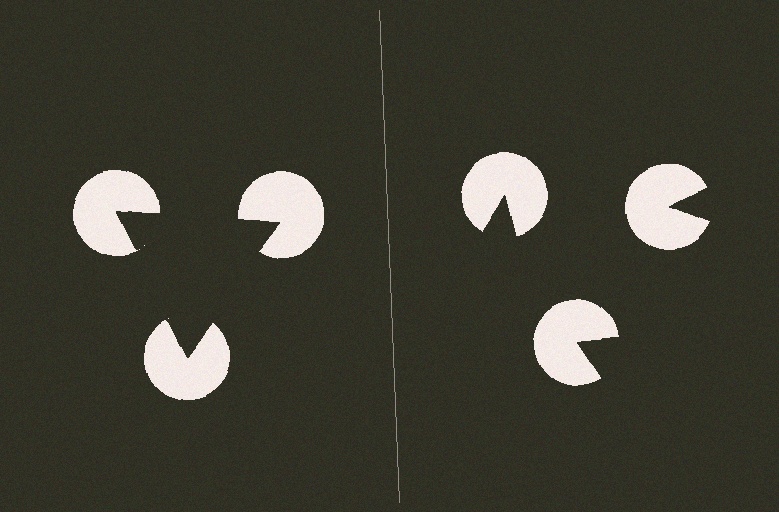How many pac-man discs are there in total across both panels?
6 — 3 on each side.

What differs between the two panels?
The pac-man discs are positioned identically on both sides; only the wedge orientations differ. On the left they align to a triangle; on the right they are misaligned.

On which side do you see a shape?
An illusory triangle appears on the left side. On the right side the wedge cuts are rotated, so no coherent shape forms.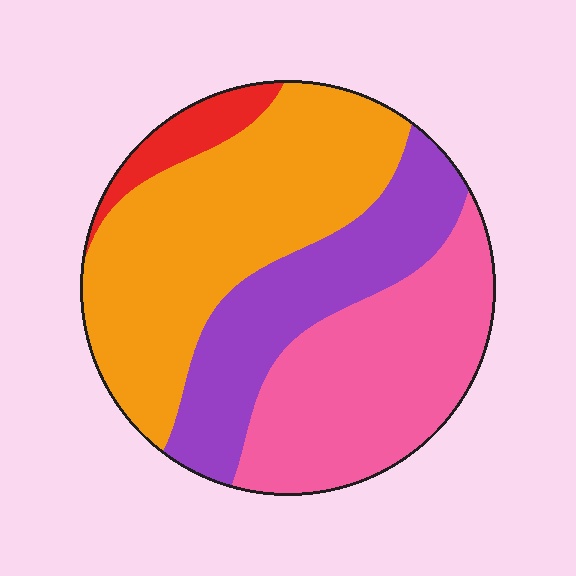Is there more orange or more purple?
Orange.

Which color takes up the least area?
Red, at roughly 5%.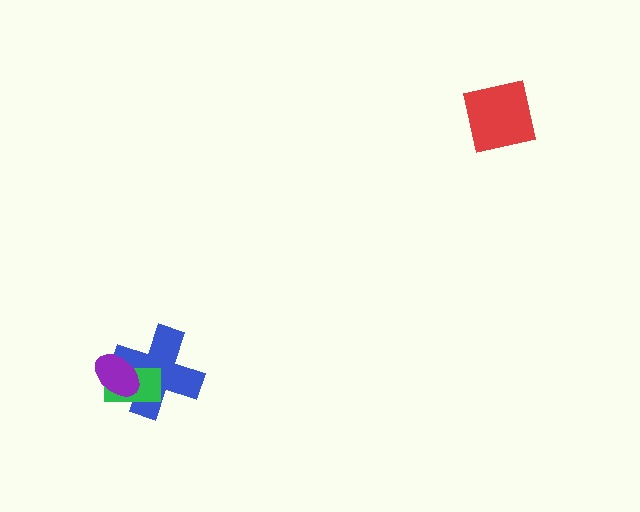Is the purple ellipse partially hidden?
No, no other shape covers it.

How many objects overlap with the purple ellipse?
2 objects overlap with the purple ellipse.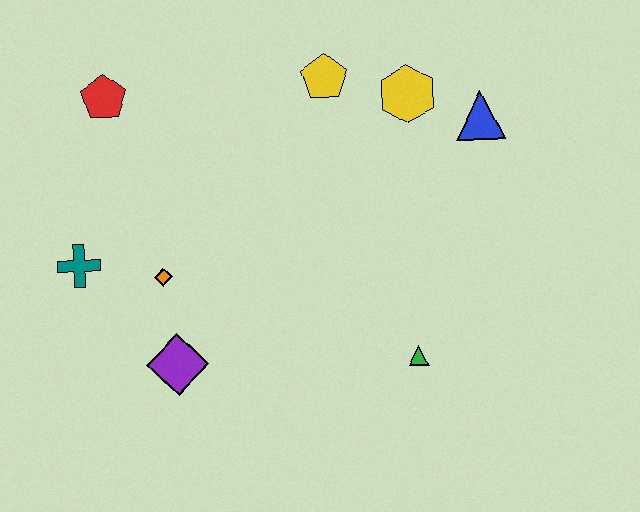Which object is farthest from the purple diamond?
The blue triangle is farthest from the purple diamond.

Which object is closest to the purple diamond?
The orange diamond is closest to the purple diamond.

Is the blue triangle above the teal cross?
Yes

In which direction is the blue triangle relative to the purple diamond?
The blue triangle is to the right of the purple diamond.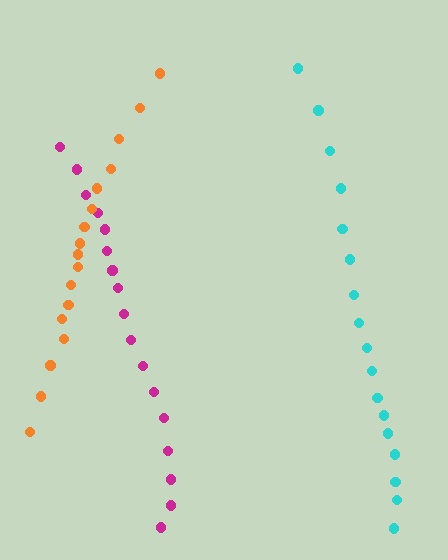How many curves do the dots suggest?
There are 3 distinct paths.